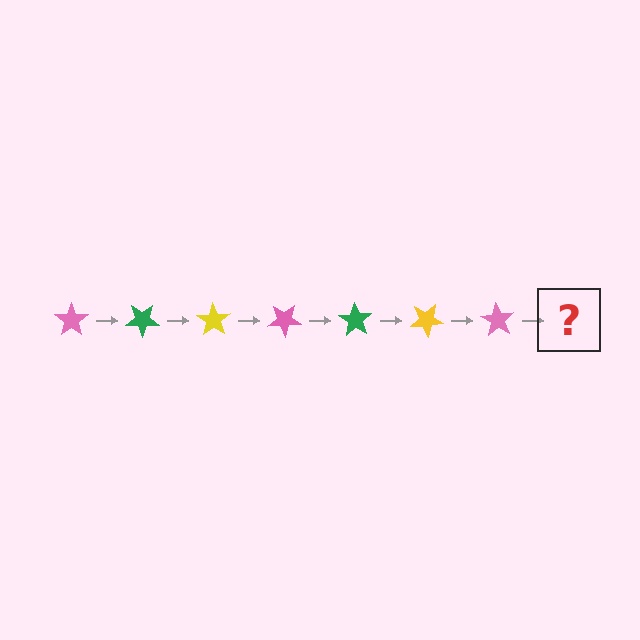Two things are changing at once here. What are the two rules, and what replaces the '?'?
The two rules are that it rotates 35 degrees each step and the color cycles through pink, green, and yellow. The '?' should be a green star, rotated 245 degrees from the start.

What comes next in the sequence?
The next element should be a green star, rotated 245 degrees from the start.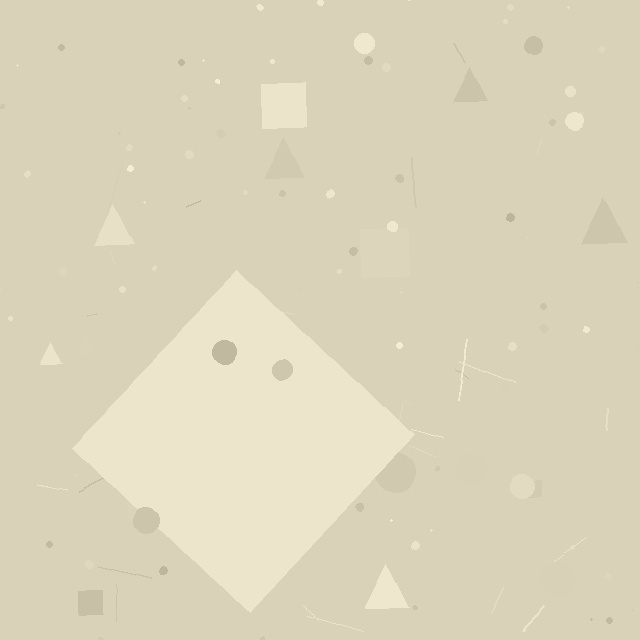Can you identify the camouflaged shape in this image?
The camouflaged shape is a diamond.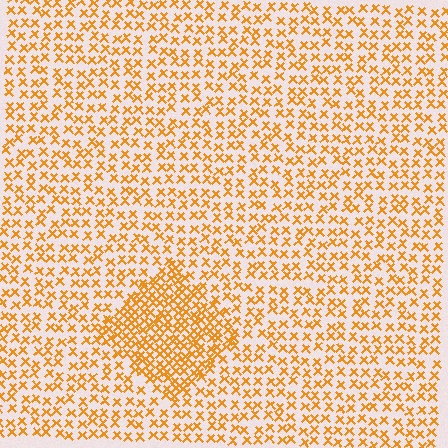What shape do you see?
I see a diamond.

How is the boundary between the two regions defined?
The boundary is defined by a change in element density (approximately 1.9x ratio). All elements are the same color, size, and shape.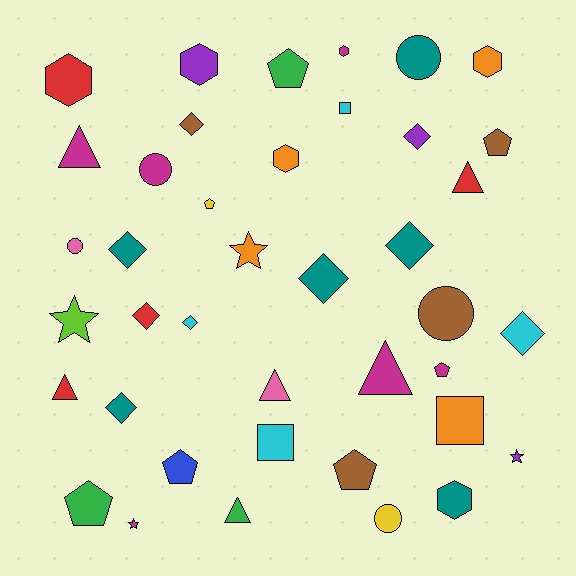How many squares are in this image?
There are 3 squares.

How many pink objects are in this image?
There are 2 pink objects.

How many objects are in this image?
There are 40 objects.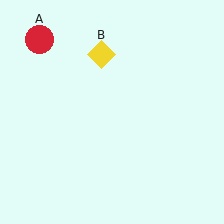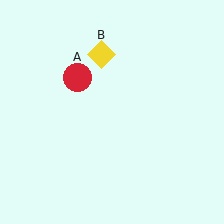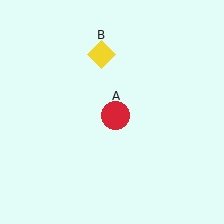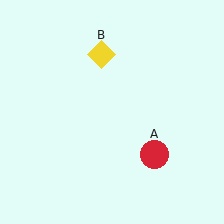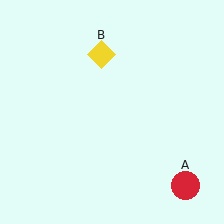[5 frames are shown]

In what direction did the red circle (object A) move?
The red circle (object A) moved down and to the right.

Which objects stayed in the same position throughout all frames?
Yellow diamond (object B) remained stationary.